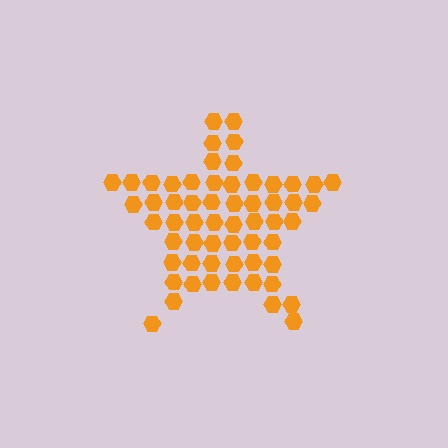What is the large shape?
The large shape is a star.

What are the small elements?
The small elements are hexagons.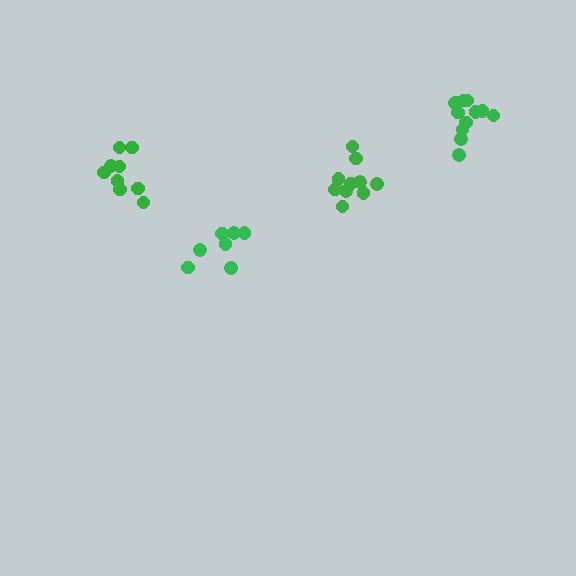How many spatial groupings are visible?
There are 4 spatial groupings.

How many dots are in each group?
Group 1: 10 dots, Group 2: 12 dots, Group 3: 7 dots, Group 4: 9 dots (38 total).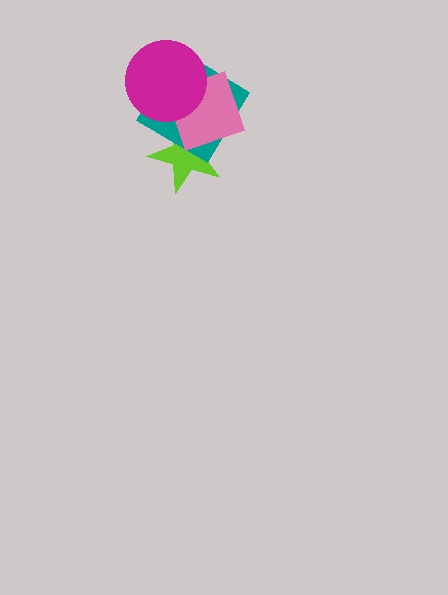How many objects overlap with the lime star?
2 objects overlap with the lime star.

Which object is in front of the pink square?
The magenta circle is in front of the pink square.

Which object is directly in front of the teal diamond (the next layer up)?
The pink square is directly in front of the teal diamond.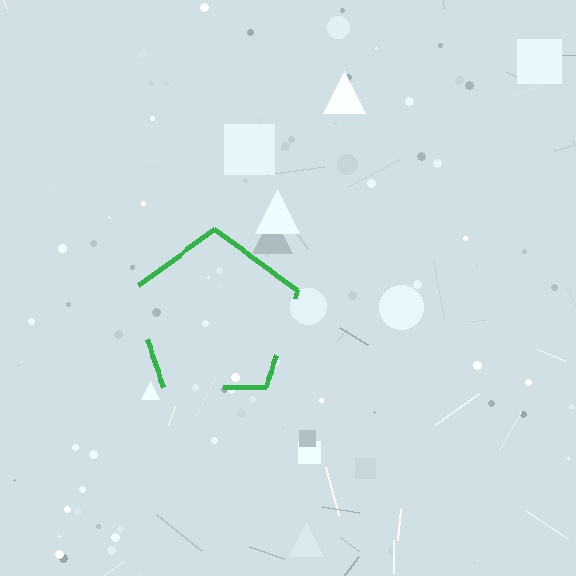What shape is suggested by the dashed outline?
The dashed outline suggests a pentagon.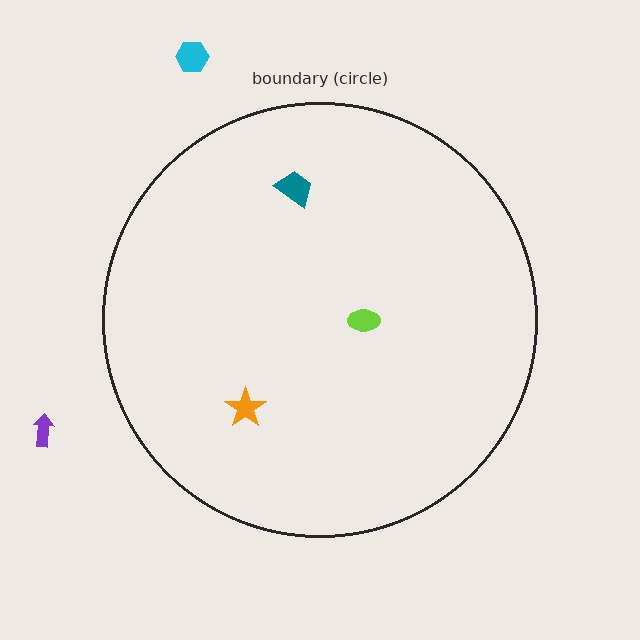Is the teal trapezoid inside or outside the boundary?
Inside.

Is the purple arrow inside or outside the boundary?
Outside.